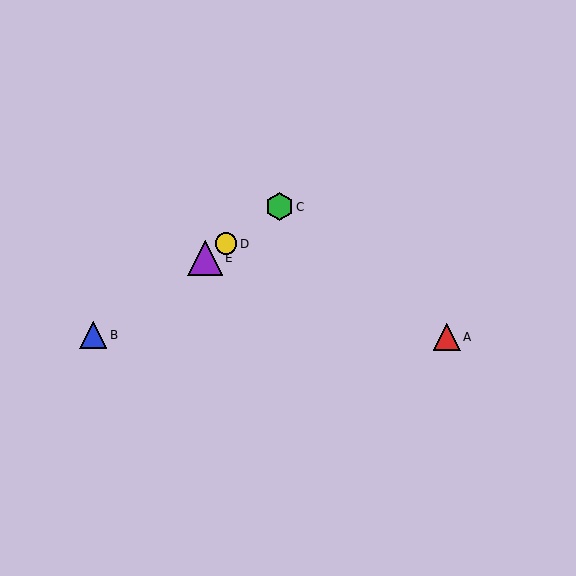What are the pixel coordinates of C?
Object C is at (280, 207).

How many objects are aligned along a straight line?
4 objects (B, C, D, E) are aligned along a straight line.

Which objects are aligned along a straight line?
Objects B, C, D, E are aligned along a straight line.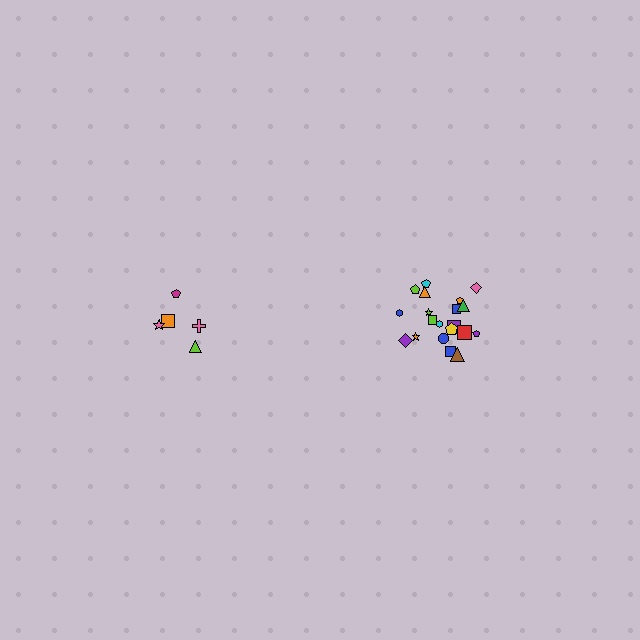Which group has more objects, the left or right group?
The right group.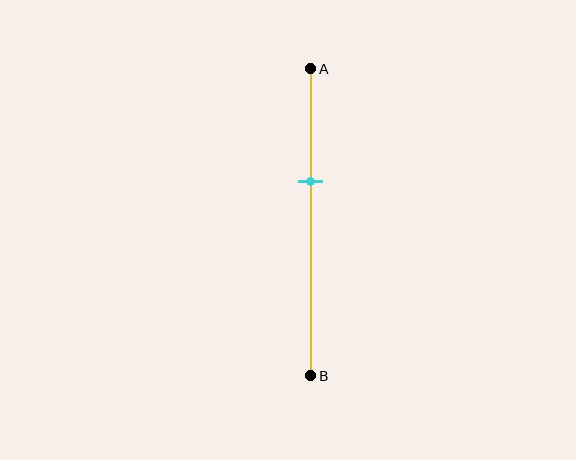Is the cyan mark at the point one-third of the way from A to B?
No, the mark is at about 35% from A, not at the 33% one-third point.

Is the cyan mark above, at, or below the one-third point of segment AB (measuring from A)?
The cyan mark is below the one-third point of segment AB.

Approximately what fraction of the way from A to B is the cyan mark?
The cyan mark is approximately 35% of the way from A to B.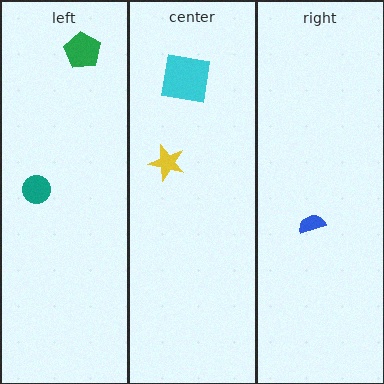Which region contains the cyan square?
The center region.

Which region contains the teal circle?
The left region.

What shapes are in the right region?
The blue semicircle.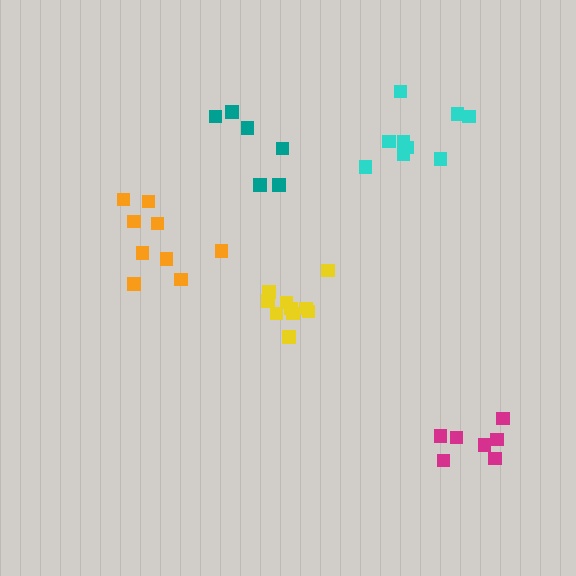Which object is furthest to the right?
The magenta cluster is rightmost.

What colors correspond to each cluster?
The clusters are colored: orange, cyan, magenta, yellow, teal.